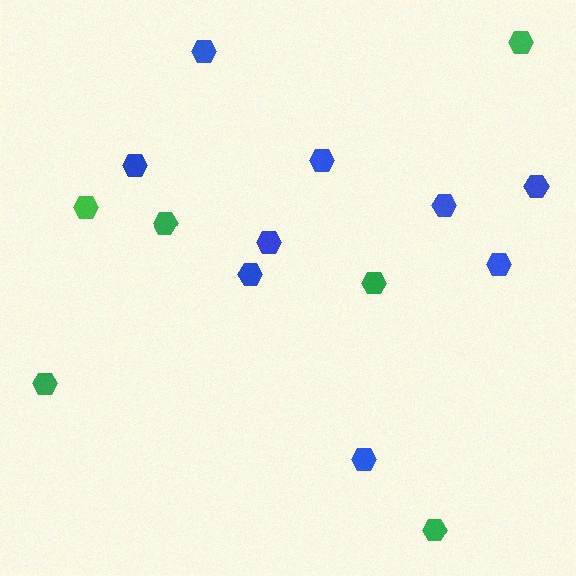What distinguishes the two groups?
There are 2 groups: one group of blue hexagons (9) and one group of green hexagons (6).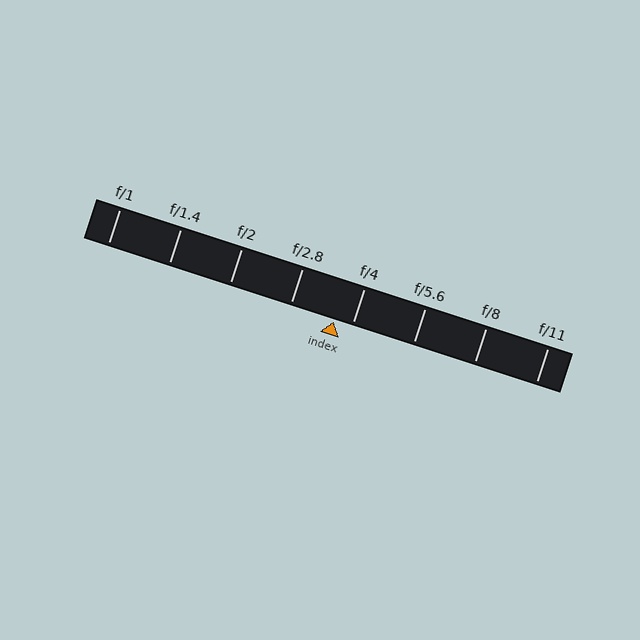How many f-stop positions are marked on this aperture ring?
There are 8 f-stop positions marked.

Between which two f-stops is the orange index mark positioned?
The index mark is between f/2.8 and f/4.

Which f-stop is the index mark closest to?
The index mark is closest to f/4.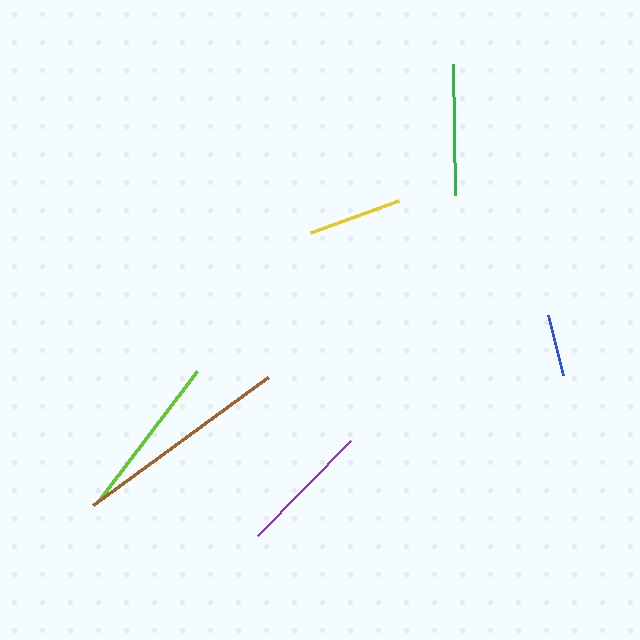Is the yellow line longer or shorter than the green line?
The green line is longer than the yellow line.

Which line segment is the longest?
The brown line is the longest at approximately 217 pixels.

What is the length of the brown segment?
The brown segment is approximately 217 pixels long.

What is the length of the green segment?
The green segment is approximately 131 pixels long.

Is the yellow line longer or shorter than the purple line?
The purple line is longer than the yellow line.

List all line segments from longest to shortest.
From longest to shortest: brown, lime, purple, green, yellow, blue.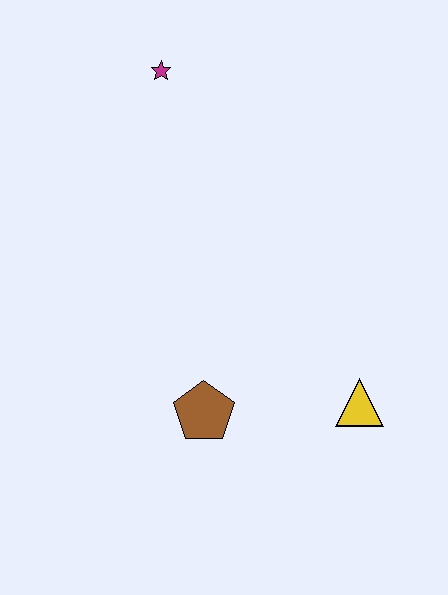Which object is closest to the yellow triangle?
The brown pentagon is closest to the yellow triangle.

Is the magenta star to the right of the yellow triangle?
No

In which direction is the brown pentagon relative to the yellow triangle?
The brown pentagon is to the left of the yellow triangle.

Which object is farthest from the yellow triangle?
The magenta star is farthest from the yellow triangle.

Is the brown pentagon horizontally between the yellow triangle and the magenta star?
Yes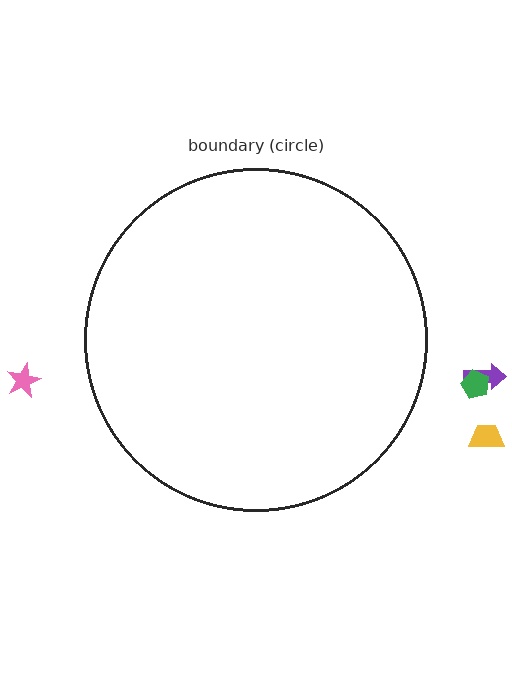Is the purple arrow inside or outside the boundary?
Outside.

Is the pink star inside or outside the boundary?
Outside.